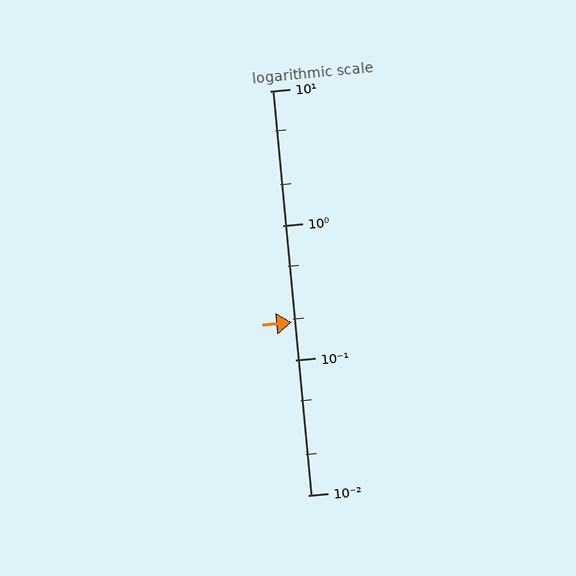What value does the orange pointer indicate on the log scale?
The pointer indicates approximately 0.19.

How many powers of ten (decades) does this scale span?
The scale spans 3 decades, from 0.01 to 10.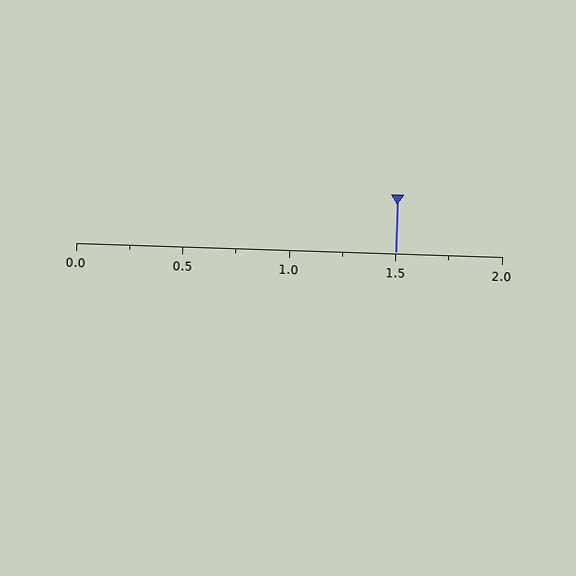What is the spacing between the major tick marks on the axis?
The major ticks are spaced 0.5 apart.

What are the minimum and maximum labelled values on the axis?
The axis runs from 0.0 to 2.0.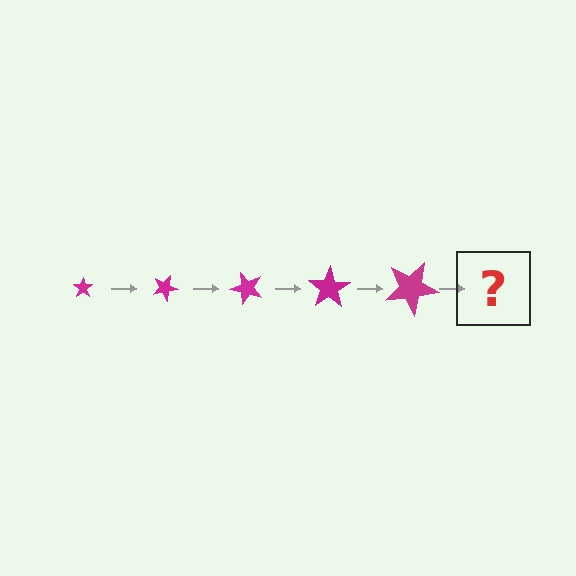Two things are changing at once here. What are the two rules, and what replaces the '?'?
The two rules are that the star grows larger each step and it rotates 25 degrees each step. The '?' should be a star, larger than the previous one and rotated 125 degrees from the start.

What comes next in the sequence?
The next element should be a star, larger than the previous one and rotated 125 degrees from the start.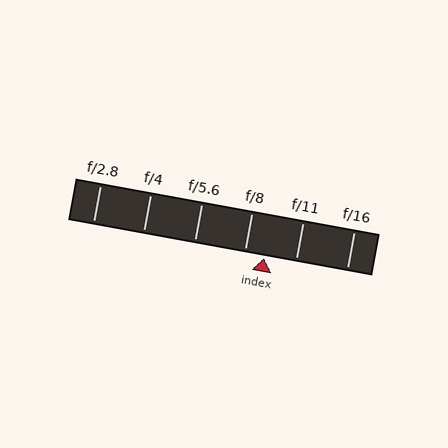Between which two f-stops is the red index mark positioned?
The index mark is between f/8 and f/11.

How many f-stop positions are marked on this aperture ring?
There are 6 f-stop positions marked.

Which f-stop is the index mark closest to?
The index mark is closest to f/8.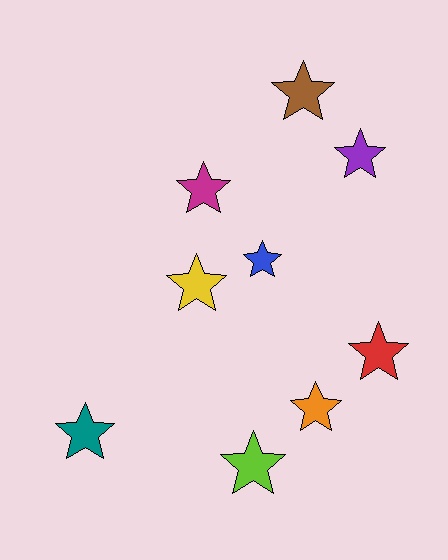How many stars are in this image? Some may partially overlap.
There are 9 stars.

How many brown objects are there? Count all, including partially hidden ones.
There is 1 brown object.